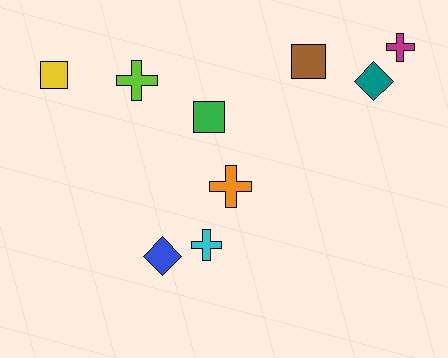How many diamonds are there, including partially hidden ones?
There are 2 diamonds.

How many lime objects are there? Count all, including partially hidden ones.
There is 1 lime object.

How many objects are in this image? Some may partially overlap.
There are 9 objects.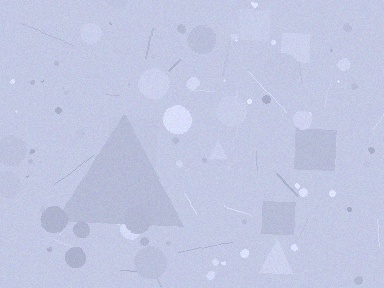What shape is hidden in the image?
A triangle is hidden in the image.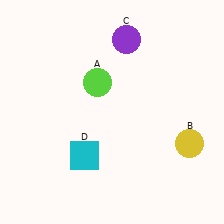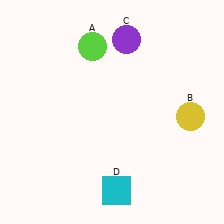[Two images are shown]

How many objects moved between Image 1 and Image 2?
3 objects moved between the two images.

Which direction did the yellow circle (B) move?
The yellow circle (B) moved up.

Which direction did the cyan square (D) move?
The cyan square (D) moved down.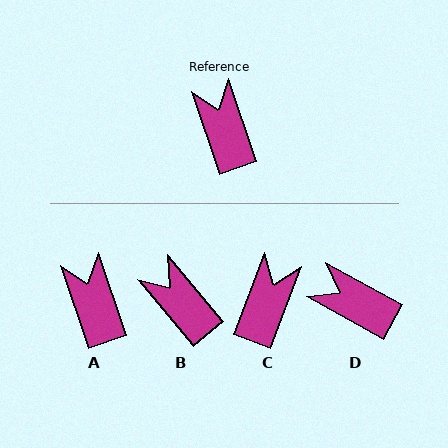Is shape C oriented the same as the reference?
No, it is off by about 40 degrees.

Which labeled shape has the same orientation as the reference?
A.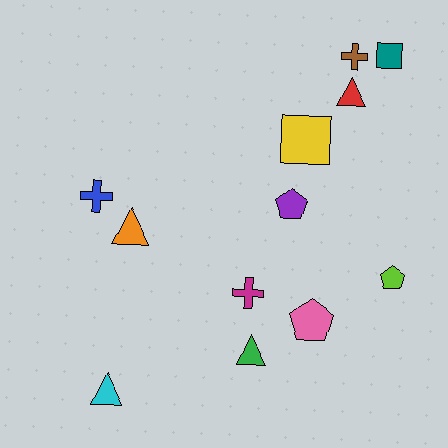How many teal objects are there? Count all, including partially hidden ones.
There is 1 teal object.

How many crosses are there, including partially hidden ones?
There are 3 crosses.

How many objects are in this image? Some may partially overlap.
There are 12 objects.